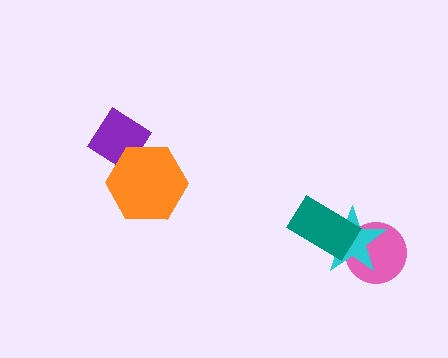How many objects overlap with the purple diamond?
1 object overlaps with the purple diamond.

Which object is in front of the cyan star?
The teal rectangle is in front of the cyan star.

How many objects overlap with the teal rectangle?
1 object overlaps with the teal rectangle.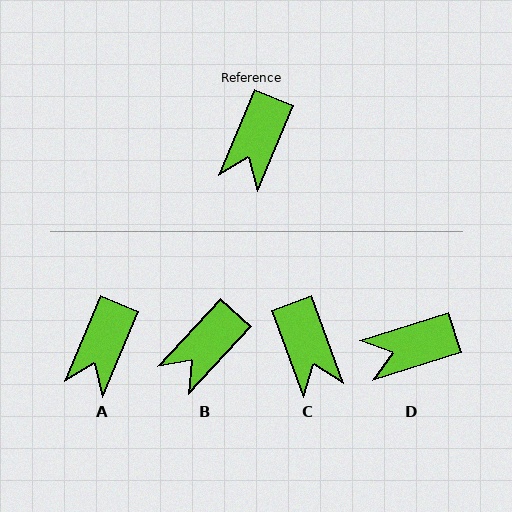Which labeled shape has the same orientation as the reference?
A.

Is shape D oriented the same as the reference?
No, it is off by about 49 degrees.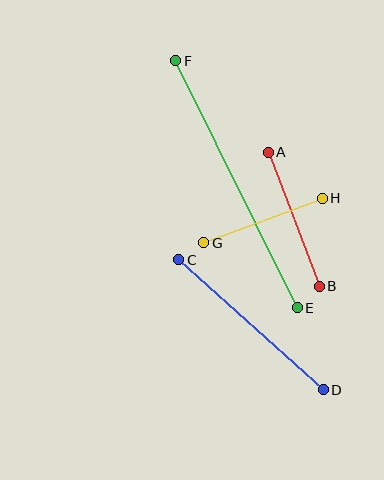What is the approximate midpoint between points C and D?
The midpoint is at approximately (251, 325) pixels.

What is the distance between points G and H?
The distance is approximately 127 pixels.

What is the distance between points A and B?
The distance is approximately 143 pixels.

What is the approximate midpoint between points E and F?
The midpoint is at approximately (236, 184) pixels.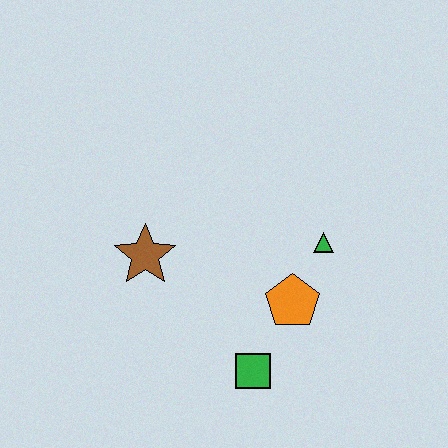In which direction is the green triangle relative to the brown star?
The green triangle is to the right of the brown star.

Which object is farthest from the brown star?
The green triangle is farthest from the brown star.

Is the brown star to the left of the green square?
Yes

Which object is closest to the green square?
The orange pentagon is closest to the green square.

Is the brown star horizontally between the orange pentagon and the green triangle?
No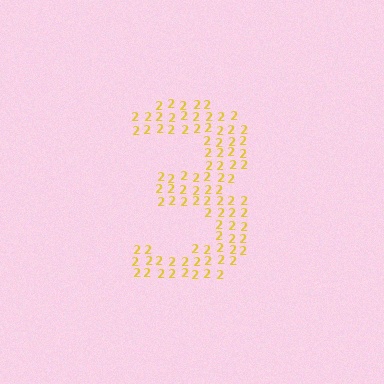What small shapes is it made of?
It is made of small digit 2's.